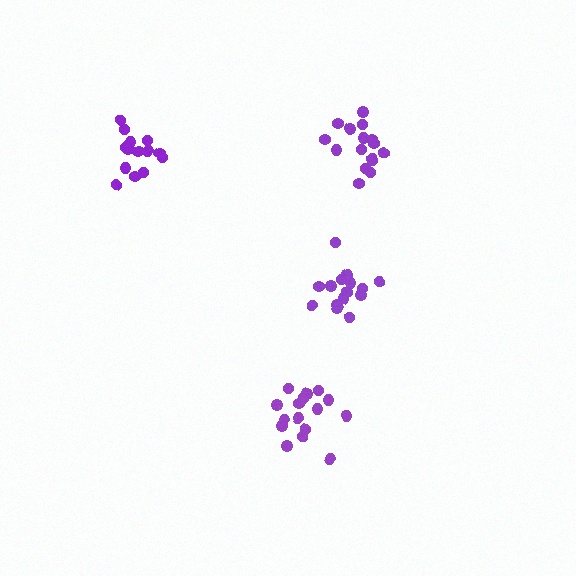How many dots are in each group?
Group 1: 15 dots, Group 2: 15 dots, Group 3: 16 dots, Group 4: 16 dots (62 total).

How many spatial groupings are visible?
There are 4 spatial groupings.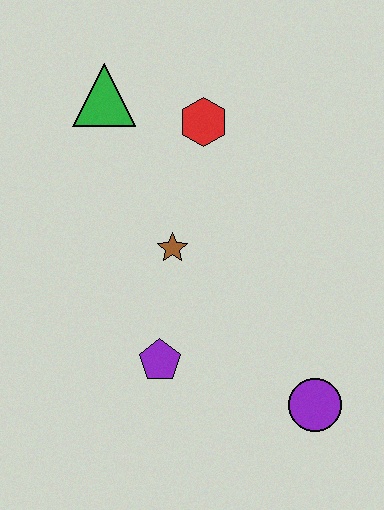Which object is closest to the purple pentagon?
The brown star is closest to the purple pentagon.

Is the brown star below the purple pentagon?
No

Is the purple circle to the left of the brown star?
No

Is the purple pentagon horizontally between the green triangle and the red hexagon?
Yes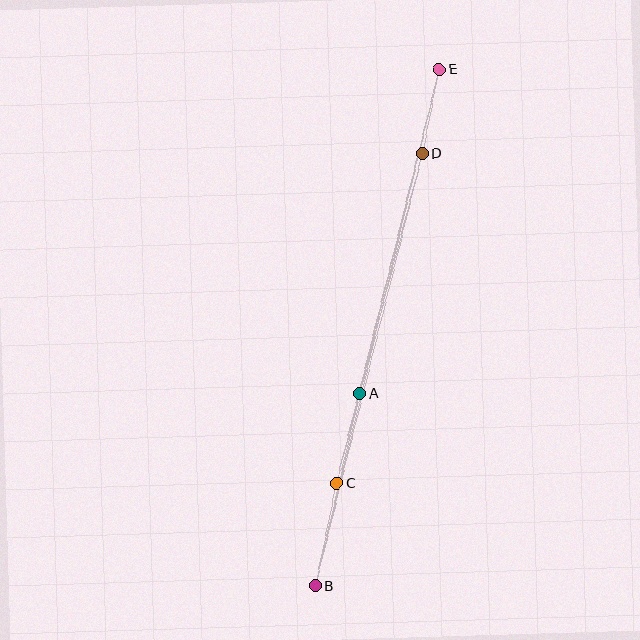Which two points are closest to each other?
Points D and E are closest to each other.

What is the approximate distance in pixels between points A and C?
The distance between A and C is approximately 92 pixels.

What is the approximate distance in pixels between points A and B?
The distance between A and B is approximately 198 pixels.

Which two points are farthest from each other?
Points B and E are farthest from each other.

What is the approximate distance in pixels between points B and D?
The distance between B and D is approximately 446 pixels.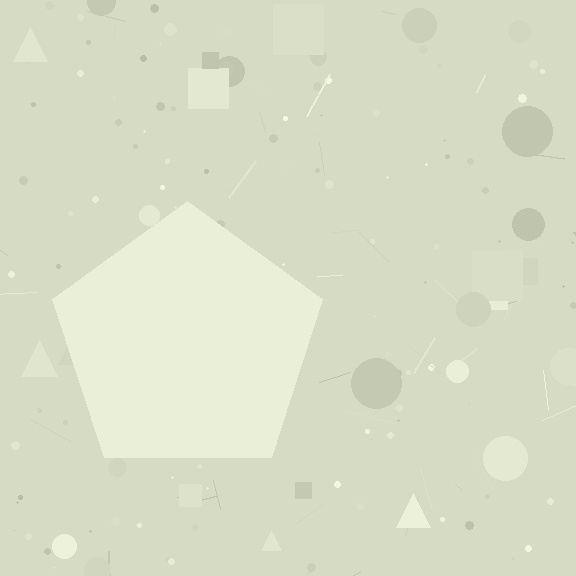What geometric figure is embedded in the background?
A pentagon is embedded in the background.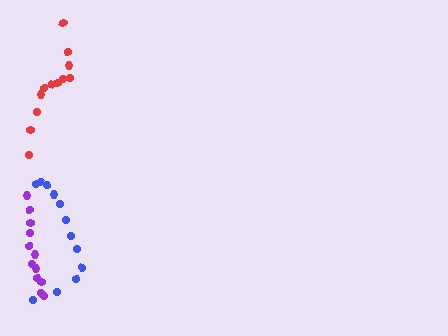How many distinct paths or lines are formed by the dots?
There are 3 distinct paths.